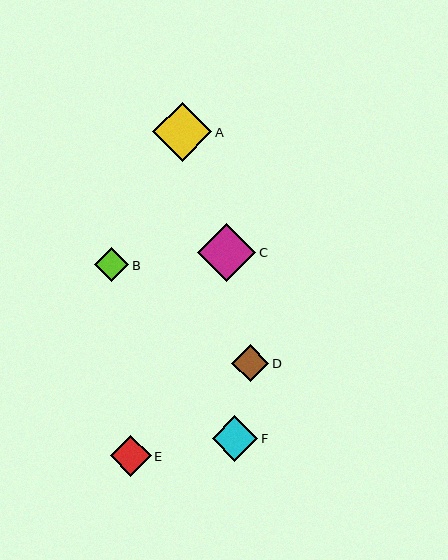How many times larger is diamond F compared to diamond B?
Diamond F is approximately 1.3 times the size of diamond B.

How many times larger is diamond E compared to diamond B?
Diamond E is approximately 1.2 times the size of diamond B.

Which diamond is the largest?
Diamond A is the largest with a size of approximately 59 pixels.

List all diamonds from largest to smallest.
From largest to smallest: A, C, F, E, D, B.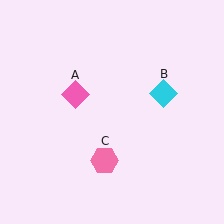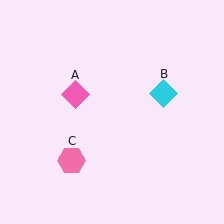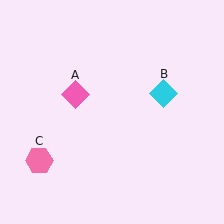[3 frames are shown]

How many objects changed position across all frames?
1 object changed position: pink hexagon (object C).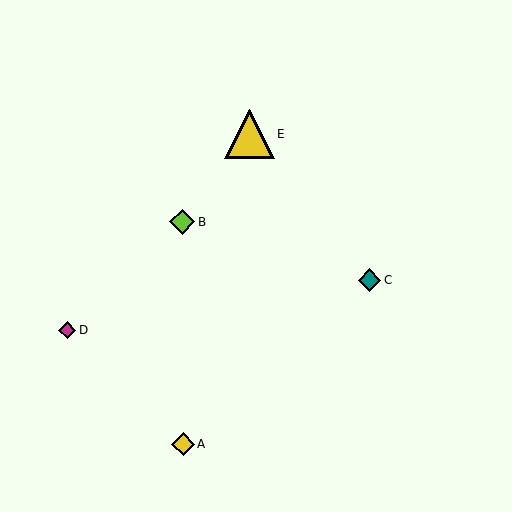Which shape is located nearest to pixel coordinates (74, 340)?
The magenta diamond (labeled D) at (67, 330) is nearest to that location.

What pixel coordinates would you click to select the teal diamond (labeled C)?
Click at (370, 280) to select the teal diamond C.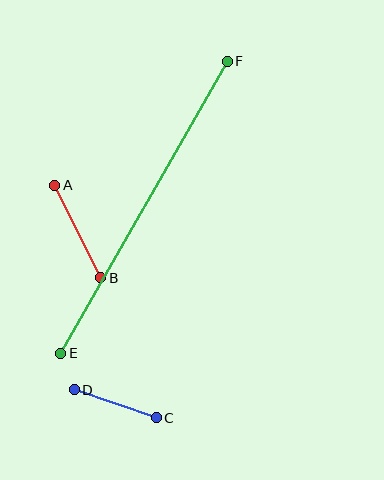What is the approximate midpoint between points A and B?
The midpoint is at approximately (78, 231) pixels.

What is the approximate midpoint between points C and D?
The midpoint is at approximately (115, 404) pixels.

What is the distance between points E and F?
The distance is approximately 336 pixels.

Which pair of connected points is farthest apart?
Points E and F are farthest apart.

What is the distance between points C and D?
The distance is approximately 87 pixels.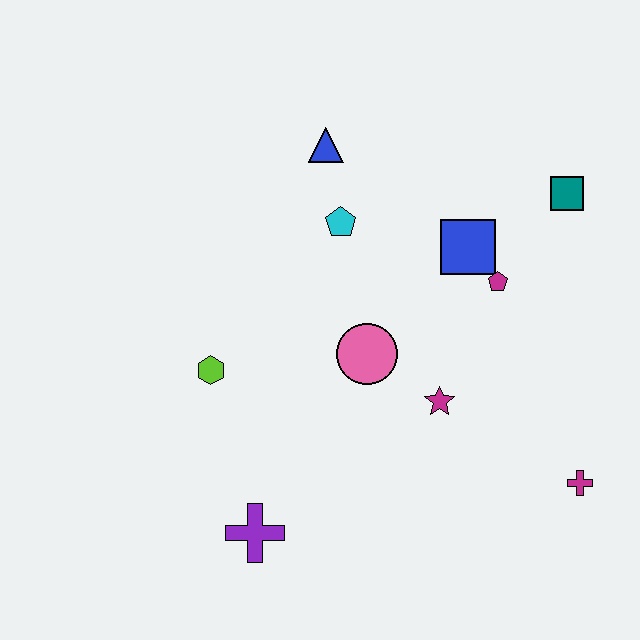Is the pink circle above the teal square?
No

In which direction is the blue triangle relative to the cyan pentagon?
The blue triangle is above the cyan pentagon.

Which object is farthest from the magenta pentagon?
The purple cross is farthest from the magenta pentagon.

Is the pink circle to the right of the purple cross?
Yes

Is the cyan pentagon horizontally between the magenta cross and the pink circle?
No